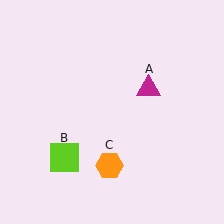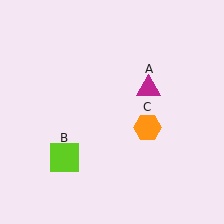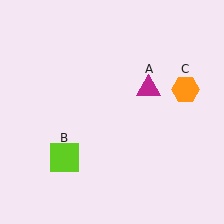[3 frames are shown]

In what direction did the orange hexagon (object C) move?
The orange hexagon (object C) moved up and to the right.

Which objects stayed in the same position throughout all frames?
Magenta triangle (object A) and lime square (object B) remained stationary.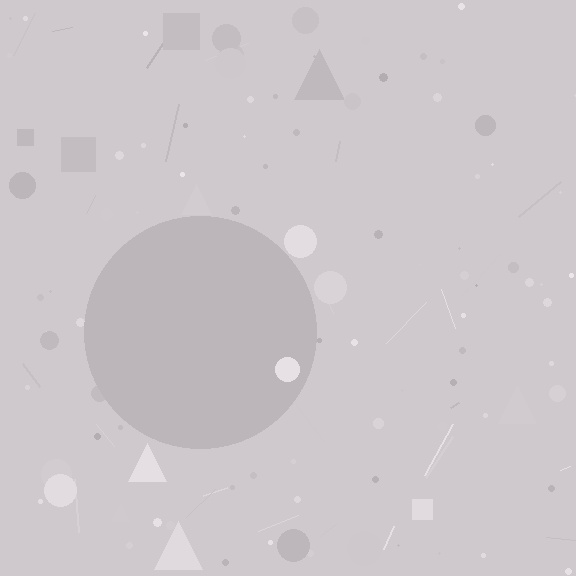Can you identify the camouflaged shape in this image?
The camouflaged shape is a circle.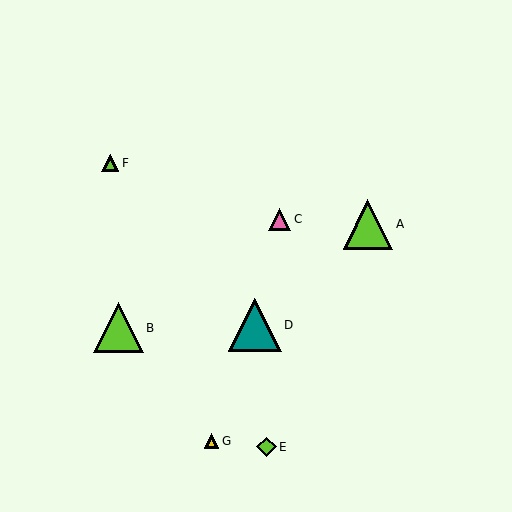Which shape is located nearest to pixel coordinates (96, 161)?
The lime triangle (labeled F) at (110, 163) is nearest to that location.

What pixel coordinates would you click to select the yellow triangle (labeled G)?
Click at (212, 441) to select the yellow triangle G.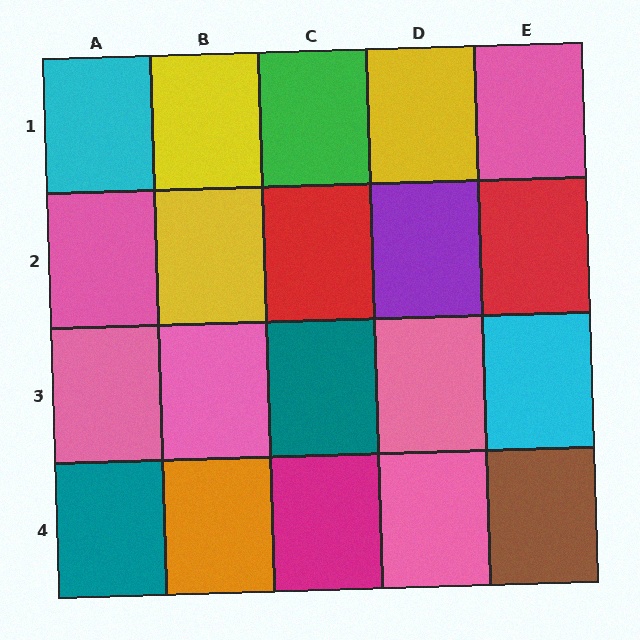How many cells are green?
1 cell is green.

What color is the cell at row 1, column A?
Cyan.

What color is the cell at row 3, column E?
Cyan.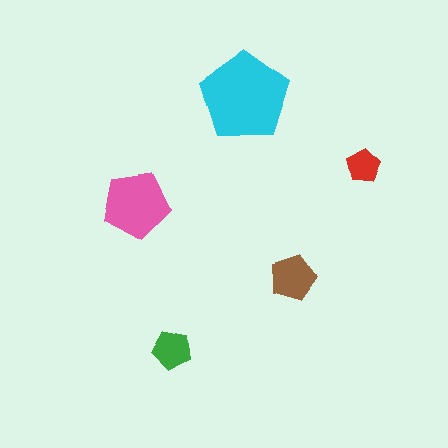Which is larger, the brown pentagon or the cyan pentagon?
The cyan one.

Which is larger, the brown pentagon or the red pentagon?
The brown one.